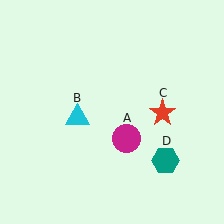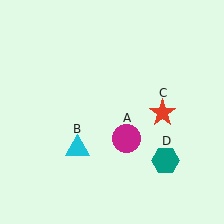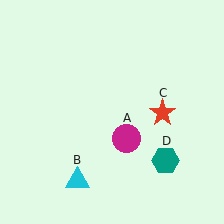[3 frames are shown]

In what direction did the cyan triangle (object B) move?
The cyan triangle (object B) moved down.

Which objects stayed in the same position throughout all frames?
Magenta circle (object A) and red star (object C) and teal hexagon (object D) remained stationary.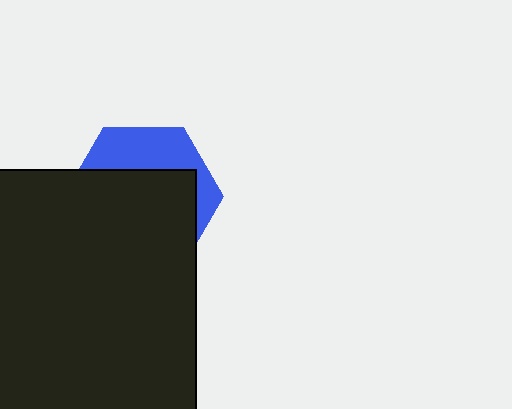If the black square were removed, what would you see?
You would see the complete blue hexagon.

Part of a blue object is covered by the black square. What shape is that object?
It is a hexagon.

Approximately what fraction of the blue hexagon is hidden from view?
Roughly 67% of the blue hexagon is hidden behind the black square.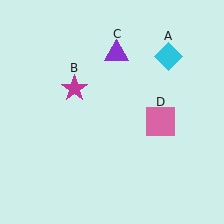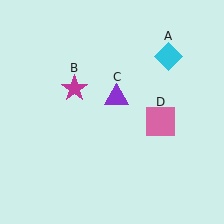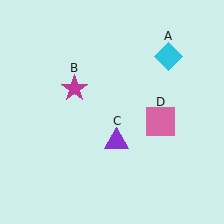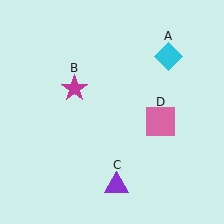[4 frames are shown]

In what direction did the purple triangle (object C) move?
The purple triangle (object C) moved down.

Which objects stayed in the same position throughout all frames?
Cyan diamond (object A) and magenta star (object B) and pink square (object D) remained stationary.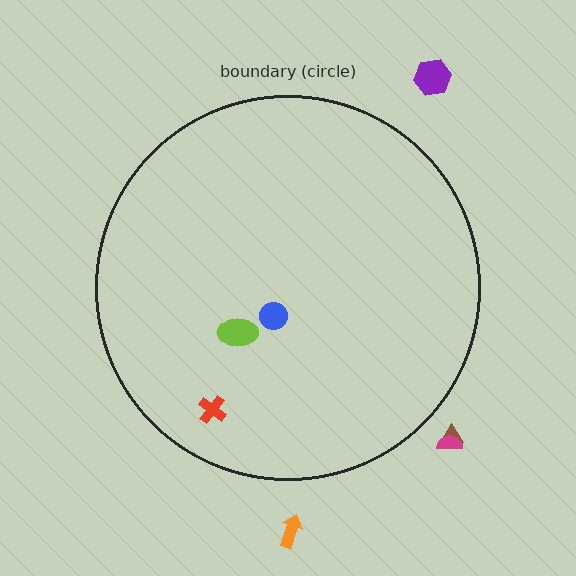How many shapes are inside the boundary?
3 inside, 4 outside.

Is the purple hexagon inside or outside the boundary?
Outside.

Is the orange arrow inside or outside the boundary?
Outside.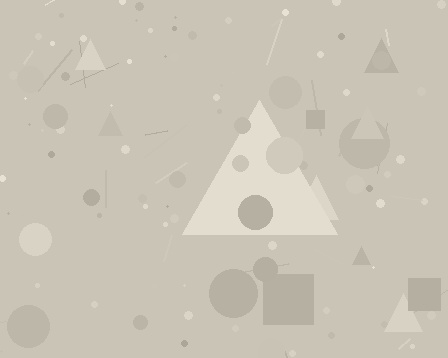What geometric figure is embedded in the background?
A triangle is embedded in the background.